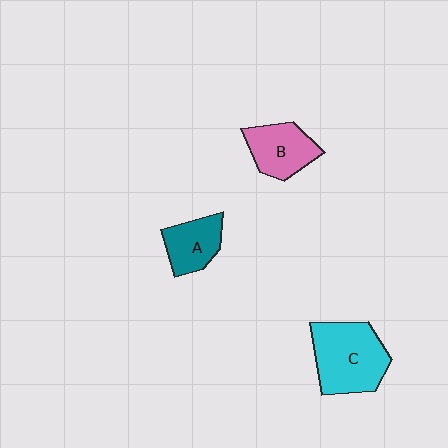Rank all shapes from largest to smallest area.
From largest to smallest: C (cyan), B (pink), A (teal).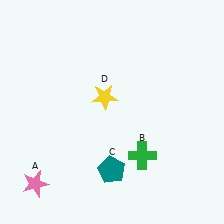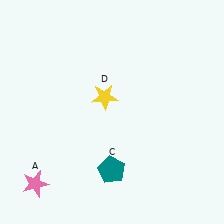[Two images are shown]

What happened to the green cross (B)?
The green cross (B) was removed in Image 2. It was in the bottom-right area of Image 1.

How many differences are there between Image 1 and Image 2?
There is 1 difference between the two images.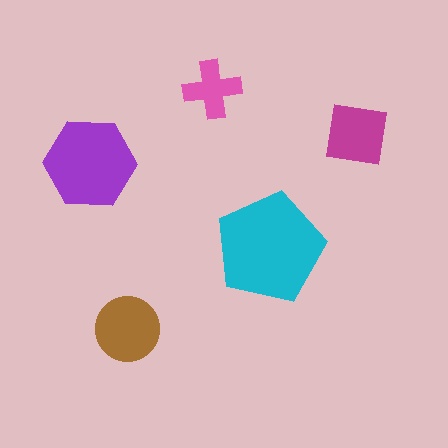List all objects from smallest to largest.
The pink cross, the magenta square, the brown circle, the purple hexagon, the cyan pentagon.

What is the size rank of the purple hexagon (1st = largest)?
2nd.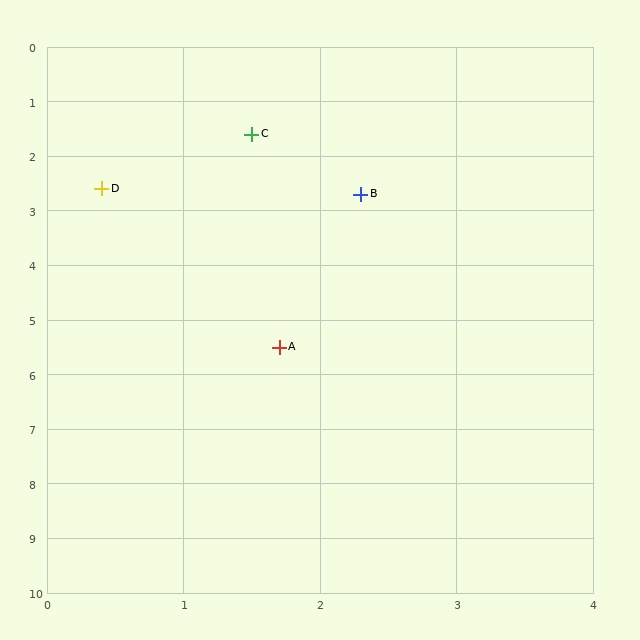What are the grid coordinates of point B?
Point B is at approximately (2.3, 2.7).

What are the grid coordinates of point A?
Point A is at approximately (1.7, 5.5).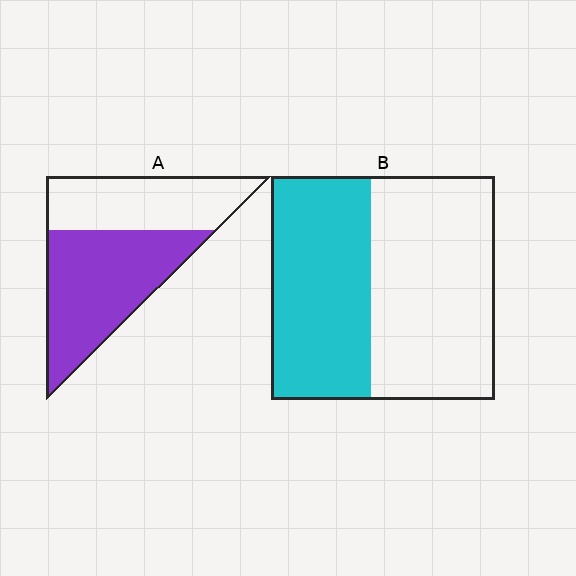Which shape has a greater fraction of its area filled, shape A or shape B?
Shape A.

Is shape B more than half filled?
No.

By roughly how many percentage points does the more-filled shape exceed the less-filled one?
By roughly 15 percentage points (A over B).